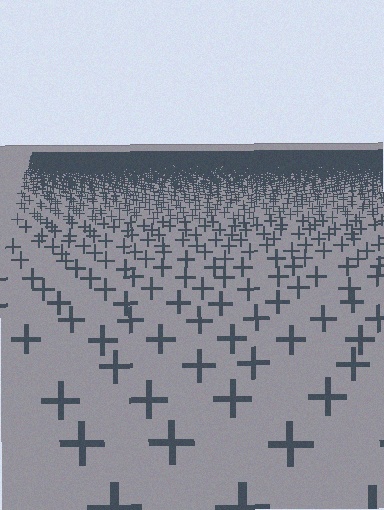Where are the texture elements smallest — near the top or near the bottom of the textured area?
Near the top.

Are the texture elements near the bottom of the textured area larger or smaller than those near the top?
Larger. Near the bottom, elements are closer to the viewer and appear at a bigger on-screen size.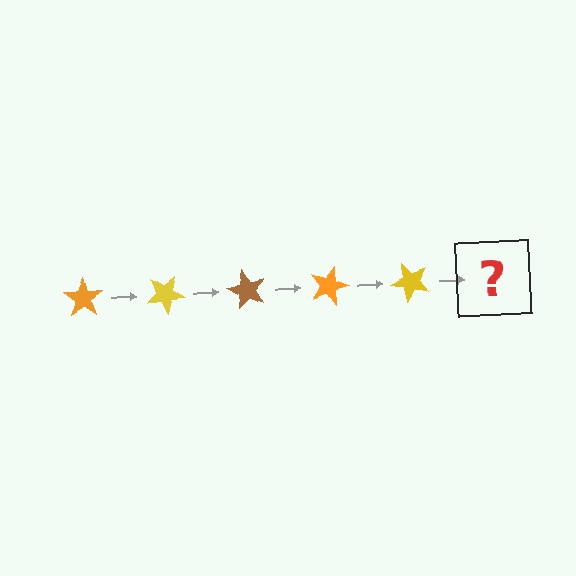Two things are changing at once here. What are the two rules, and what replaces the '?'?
The two rules are that it rotates 30 degrees each step and the color cycles through orange, yellow, and brown. The '?' should be a brown star, rotated 150 degrees from the start.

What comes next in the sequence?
The next element should be a brown star, rotated 150 degrees from the start.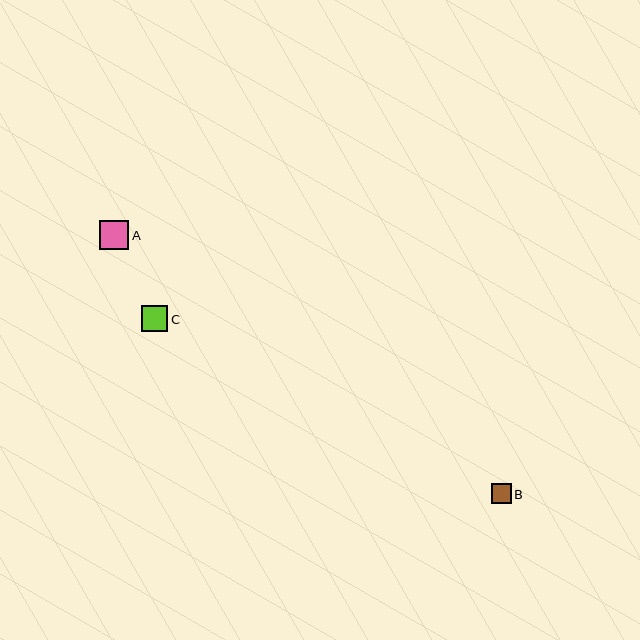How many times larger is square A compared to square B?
Square A is approximately 1.4 times the size of square B.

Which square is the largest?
Square A is the largest with a size of approximately 29 pixels.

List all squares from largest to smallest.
From largest to smallest: A, C, B.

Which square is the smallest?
Square B is the smallest with a size of approximately 20 pixels.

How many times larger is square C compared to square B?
Square C is approximately 1.3 times the size of square B.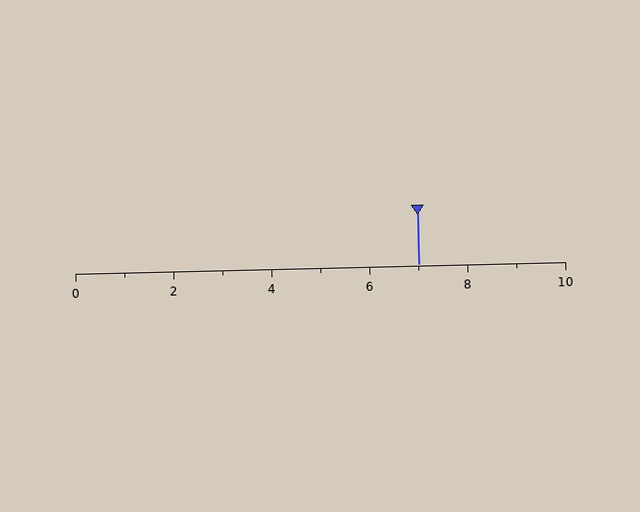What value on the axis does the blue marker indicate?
The marker indicates approximately 7.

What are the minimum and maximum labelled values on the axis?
The axis runs from 0 to 10.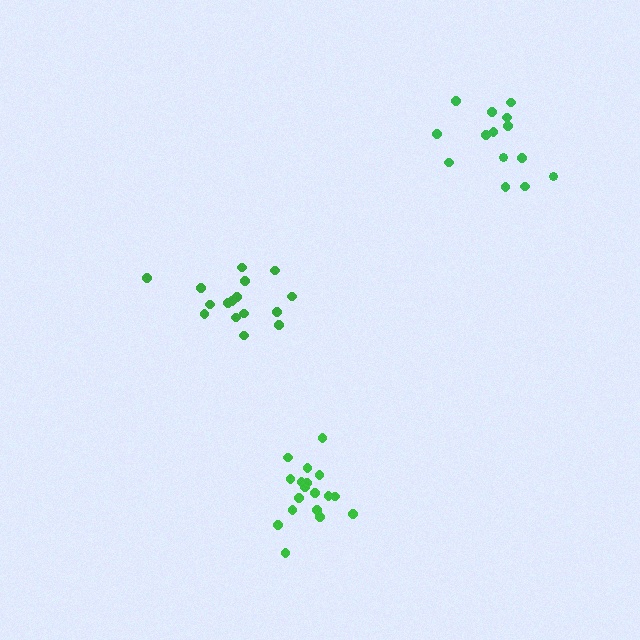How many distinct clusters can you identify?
There are 3 distinct clusters.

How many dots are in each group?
Group 1: 14 dots, Group 2: 16 dots, Group 3: 18 dots (48 total).